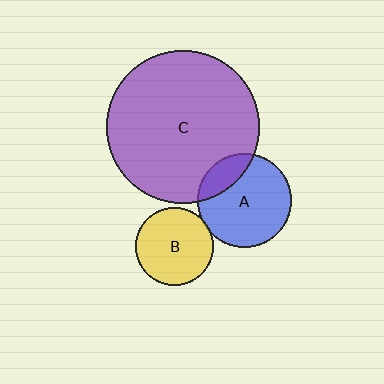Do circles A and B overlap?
Yes.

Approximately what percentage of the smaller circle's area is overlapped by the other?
Approximately 5%.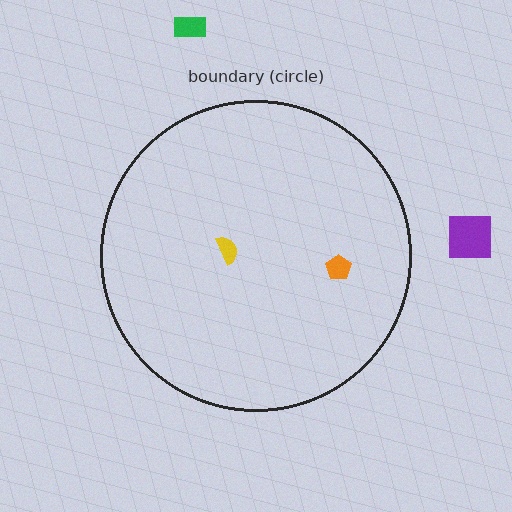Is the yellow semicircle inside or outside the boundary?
Inside.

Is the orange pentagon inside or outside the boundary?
Inside.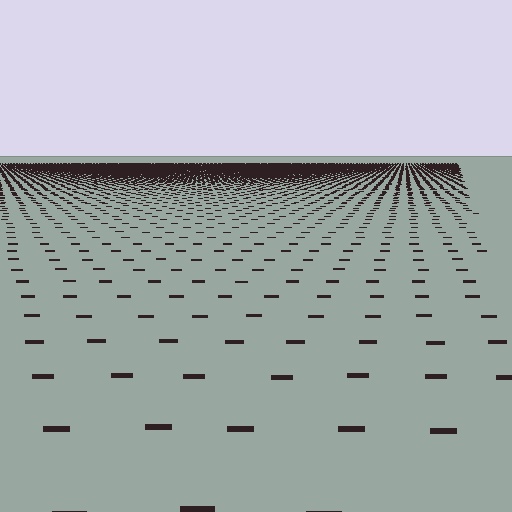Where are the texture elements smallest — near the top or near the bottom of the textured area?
Near the top.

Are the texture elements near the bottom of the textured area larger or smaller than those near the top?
Larger. Near the bottom, elements are closer to the viewer and appear at a bigger on-screen size.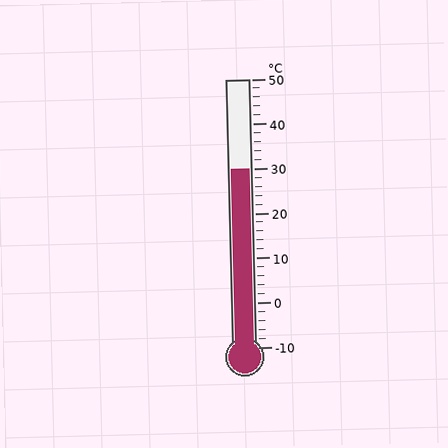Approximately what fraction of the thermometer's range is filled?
The thermometer is filled to approximately 65% of its range.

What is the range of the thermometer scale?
The thermometer scale ranges from -10°C to 50°C.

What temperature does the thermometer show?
The thermometer shows approximately 30°C.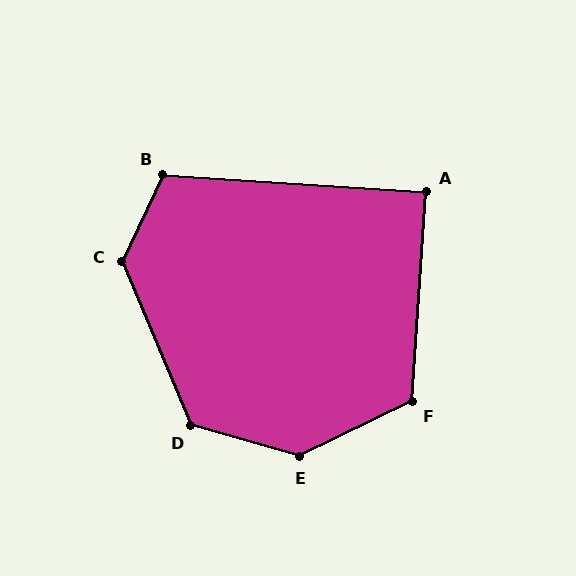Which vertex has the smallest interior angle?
A, at approximately 90 degrees.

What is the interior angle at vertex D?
Approximately 129 degrees (obtuse).